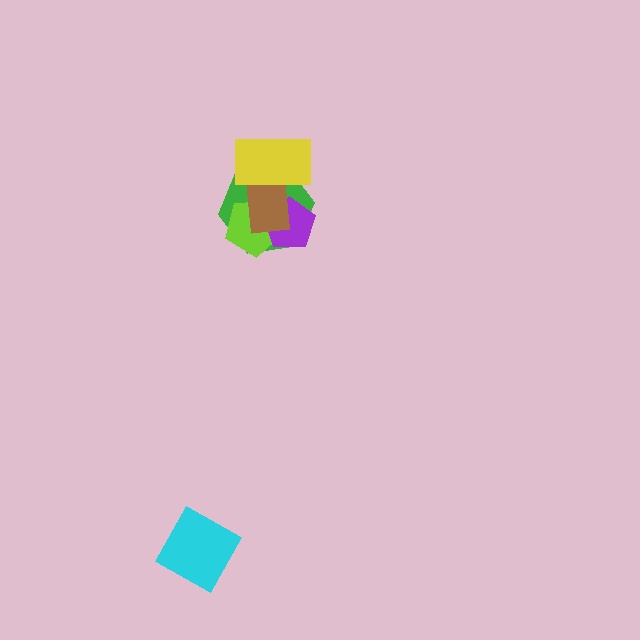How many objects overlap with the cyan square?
0 objects overlap with the cyan square.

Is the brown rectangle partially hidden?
Yes, it is partially covered by another shape.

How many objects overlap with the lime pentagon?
3 objects overlap with the lime pentagon.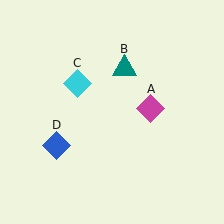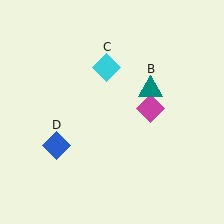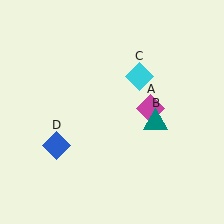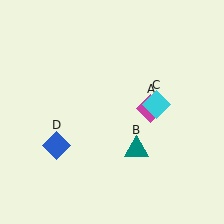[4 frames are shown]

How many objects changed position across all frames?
2 objects changed position: teal triangle (object B), cyan diamond (object C).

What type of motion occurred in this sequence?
The teal triangle (object B), cyan diamond (object C) rotated clockwise around the center of the scene.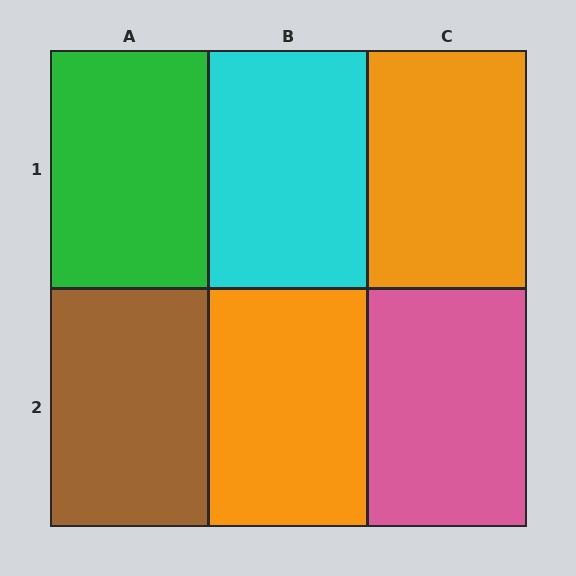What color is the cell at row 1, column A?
Green.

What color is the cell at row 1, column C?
Orange.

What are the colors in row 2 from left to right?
Brown, orange, pink.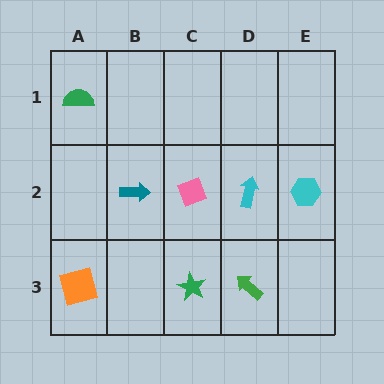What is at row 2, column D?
A cyan arrow.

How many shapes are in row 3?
3 shapes.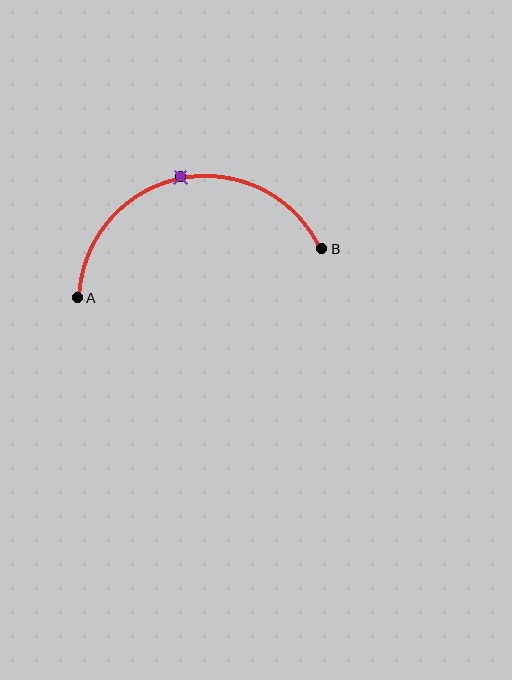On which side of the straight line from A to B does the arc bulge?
The arc bulges above the straight line connecting A and B.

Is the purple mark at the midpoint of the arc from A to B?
Yes. The purple mark lies on the arc at equal arc-length from both A and B — it is the arc midpoint.